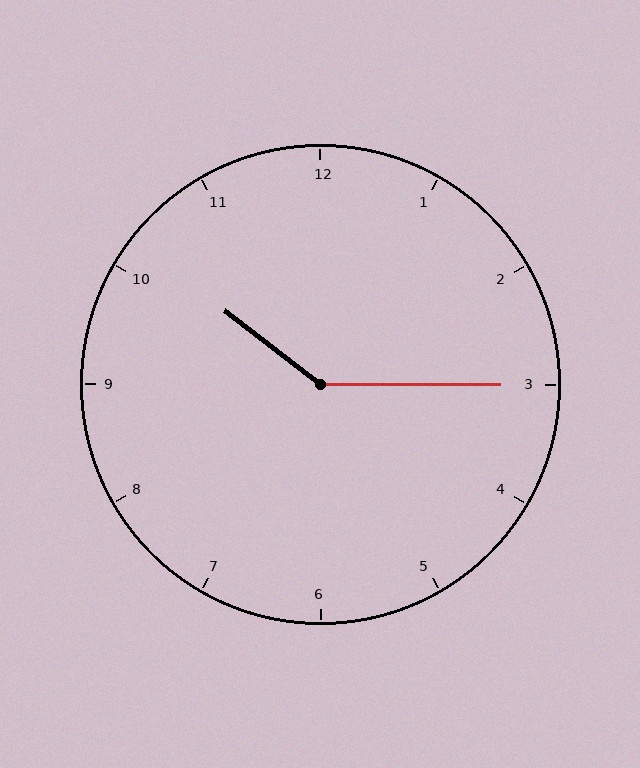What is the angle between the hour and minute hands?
Approximately 142 degrees.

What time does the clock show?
10:15.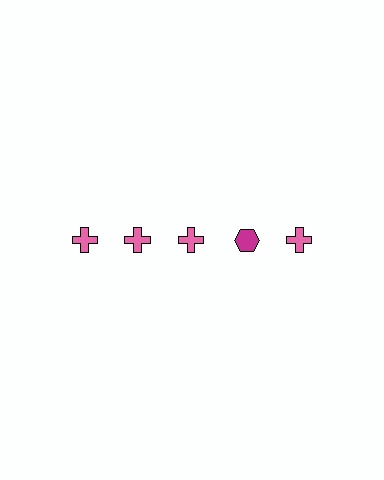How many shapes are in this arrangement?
There are 5 shapes arranged in a grid pattern.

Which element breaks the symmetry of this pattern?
The magenta hexagon in the top row, second from right column breaks the symmetry. All other shapes are pink crosses.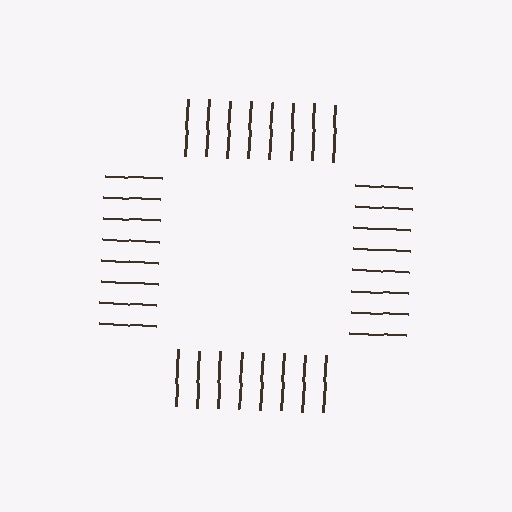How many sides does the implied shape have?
4 sides — the line-ends trace a square.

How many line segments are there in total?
32 — 8 along each of the 4 edges.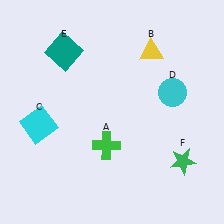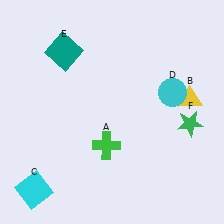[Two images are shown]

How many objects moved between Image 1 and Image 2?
3 objects moved between the two images.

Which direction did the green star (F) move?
The green star (F) moved up.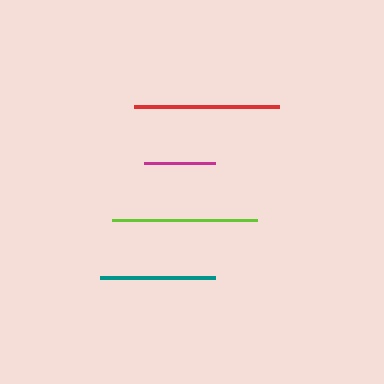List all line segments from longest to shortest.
From longest to shortest: lime, red, teal, magenta.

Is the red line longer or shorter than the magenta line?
The red line is longer than the magenta line.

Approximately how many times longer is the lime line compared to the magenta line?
The lime line is approximately 2.0 times the length of the magenta line.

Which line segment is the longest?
The lime line is the longest at approximately 145 pixels.